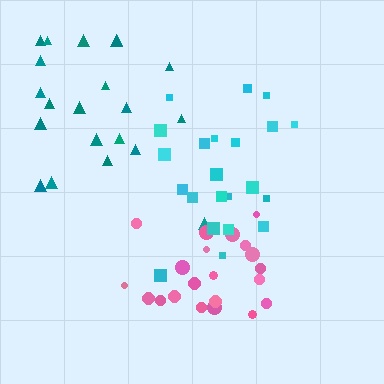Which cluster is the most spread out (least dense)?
Teal.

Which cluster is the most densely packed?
Pink.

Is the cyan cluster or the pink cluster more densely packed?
Pink.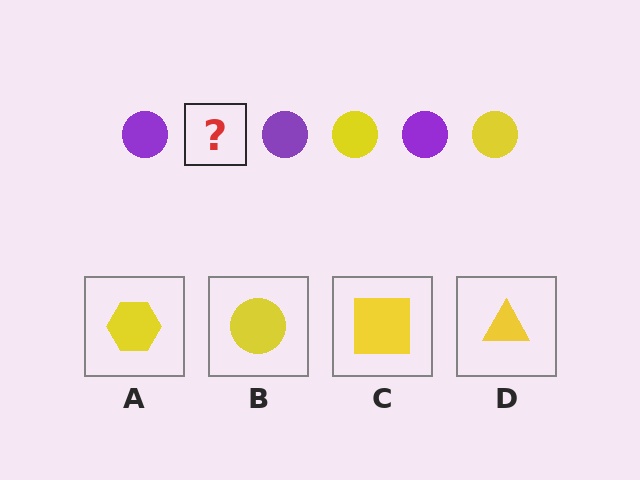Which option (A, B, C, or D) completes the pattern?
B.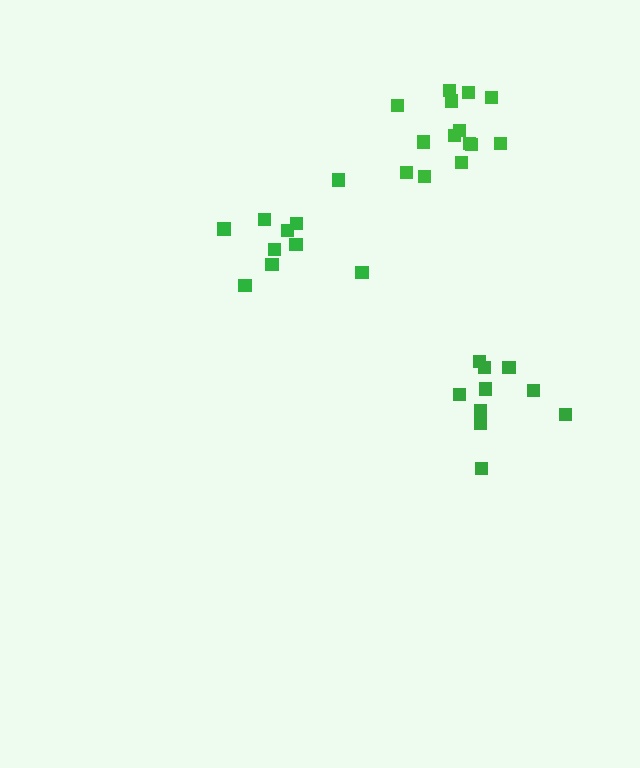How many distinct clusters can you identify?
There are 3 distinct clusters.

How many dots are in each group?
Group 1: 10 dots, Group 2: 10 dots, Group 3: 14 dots (34 total).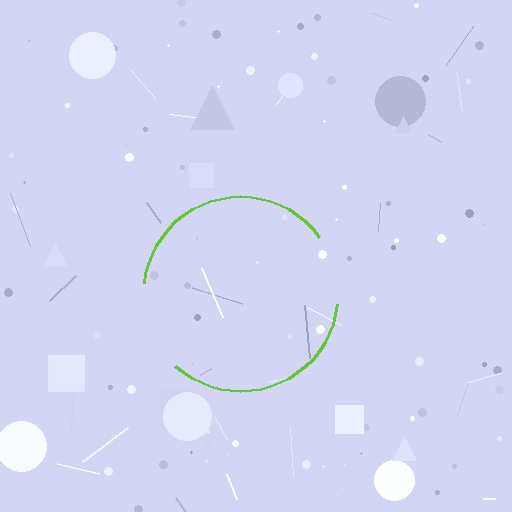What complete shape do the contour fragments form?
The contour fragments form a circle.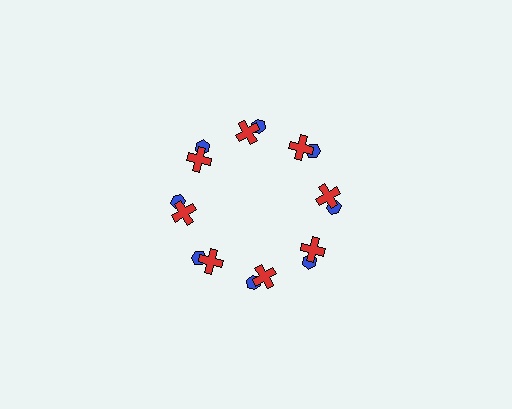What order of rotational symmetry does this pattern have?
This pattern has 8-fold rotational symmetry.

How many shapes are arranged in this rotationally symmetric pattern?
There are 16 shapes, arranged in 8 groups of 2.